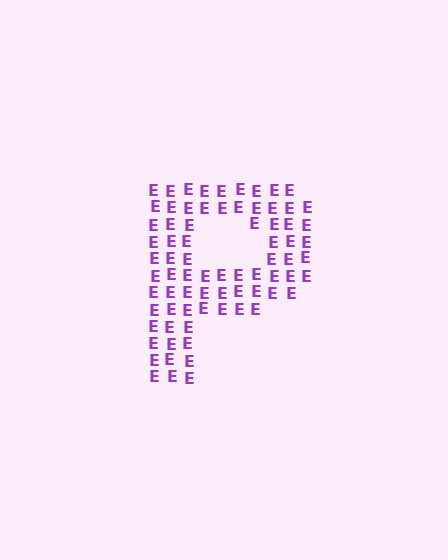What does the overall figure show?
The overall figure shows the letter P.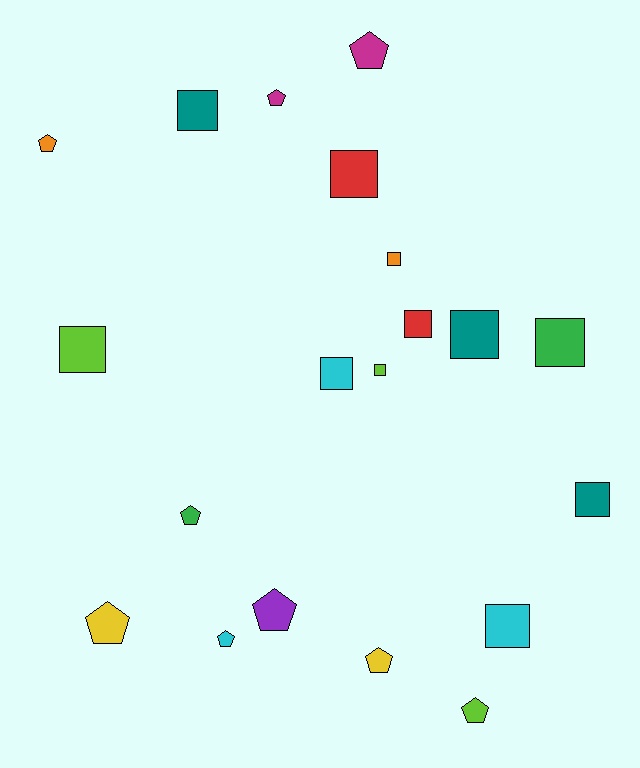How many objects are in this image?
There are 20 objects.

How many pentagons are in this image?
There are 9 pentagons.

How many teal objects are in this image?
There are 3 teal objects.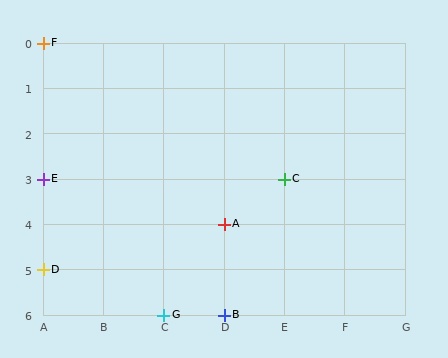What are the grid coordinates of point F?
Point F is at grid coordinates (A, 0).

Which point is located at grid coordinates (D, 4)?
Point A is at (D, 4).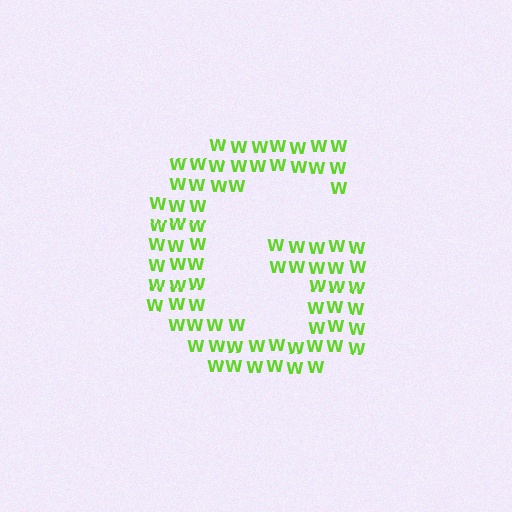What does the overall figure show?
The overall figure shows the letter G.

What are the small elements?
The small elements are letter W's.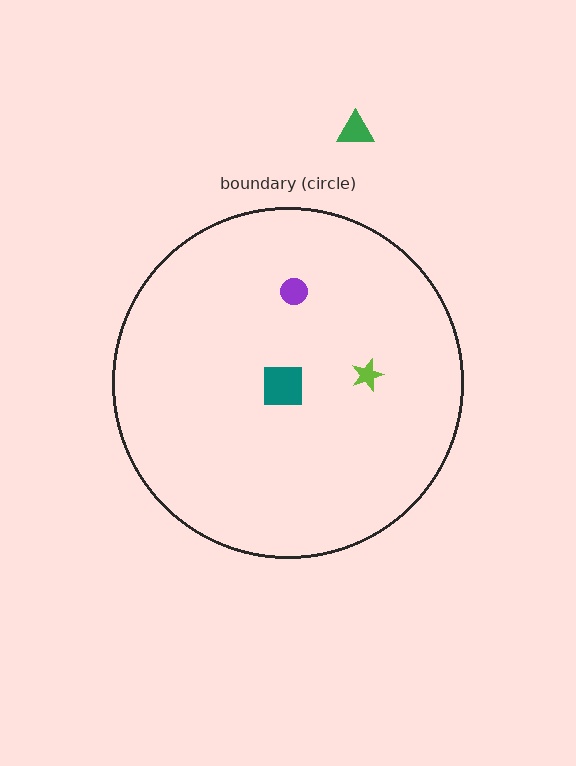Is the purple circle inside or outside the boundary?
Inside.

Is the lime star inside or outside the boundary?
Inside.